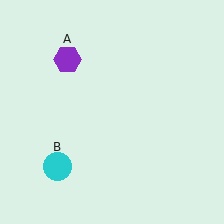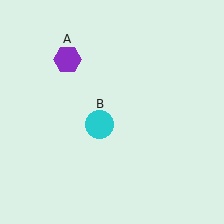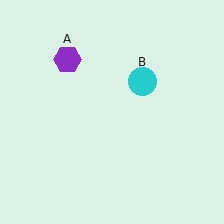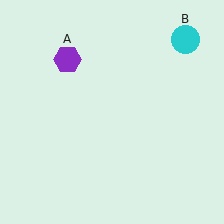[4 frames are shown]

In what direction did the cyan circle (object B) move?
The cyan circle (object B) moved up and to the right.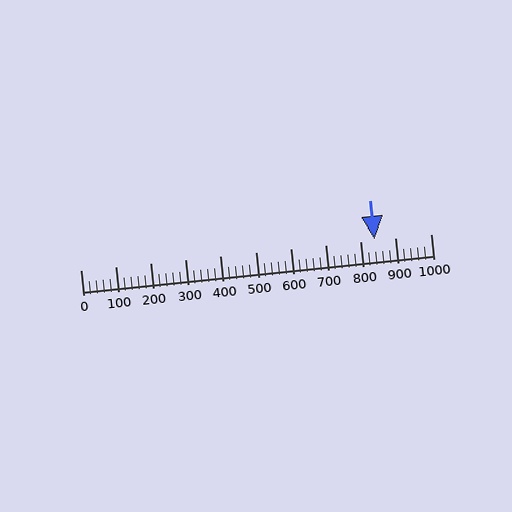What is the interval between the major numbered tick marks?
The major tick marks are spaced 100 units apart.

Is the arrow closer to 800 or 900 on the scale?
The arrow is closer to 800.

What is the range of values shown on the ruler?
The ruler shows values from 0 to 1000.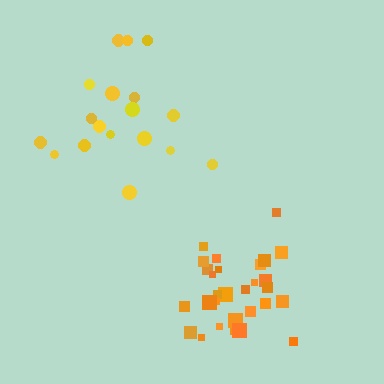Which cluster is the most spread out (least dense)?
Yellow.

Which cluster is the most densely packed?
Orange.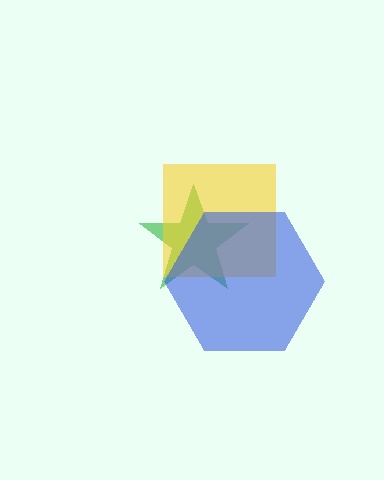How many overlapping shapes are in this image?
There are 3 overlapping shapes in the image.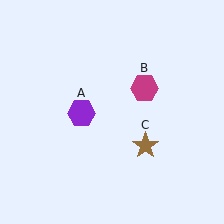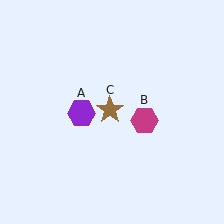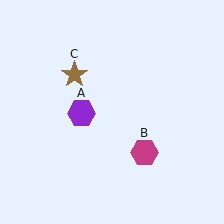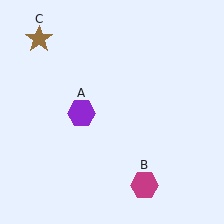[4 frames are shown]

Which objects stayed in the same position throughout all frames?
Purple hexagon (object A) remained stationary.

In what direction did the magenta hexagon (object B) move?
The magenta hexagon (object B) moved down.